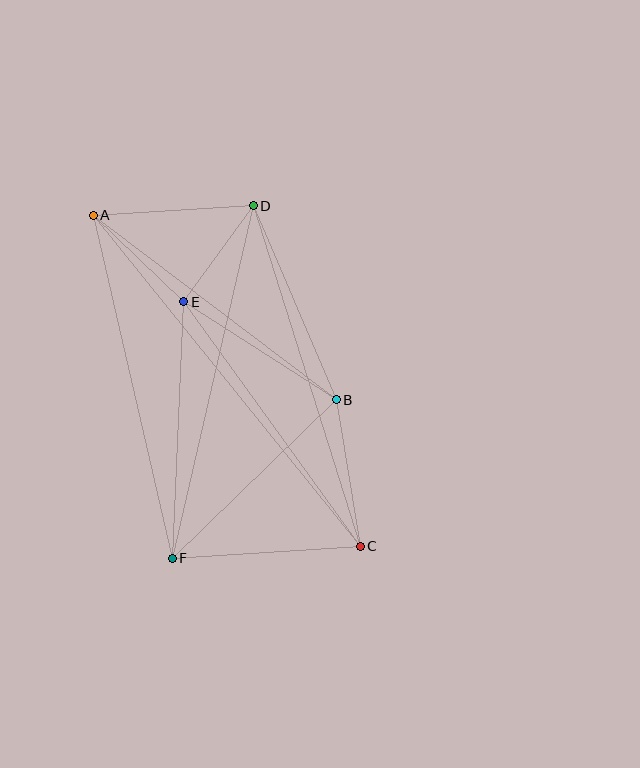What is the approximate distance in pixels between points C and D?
The distance between C and D is approximately 357 pixels.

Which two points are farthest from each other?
Points A and C are farthest from each other.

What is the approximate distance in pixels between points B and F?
The distance between B and F is approximately 228 pixels.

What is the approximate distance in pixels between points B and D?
The distance between B and D is approximately 211 pixels.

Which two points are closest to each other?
Points D and E are closest to each other.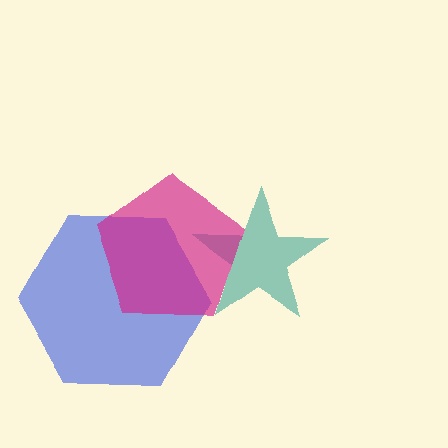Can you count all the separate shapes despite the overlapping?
Yes, there are 3 separate shapes.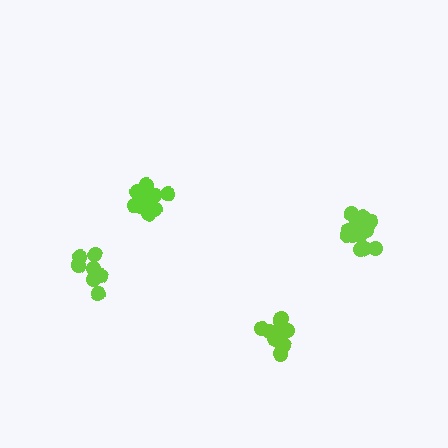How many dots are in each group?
Group 1: 9 dots, Group 2: 13 dots, Group 3: 12 dots, Group 4: 13 dots (47 total).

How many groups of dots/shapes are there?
There are 4 groups.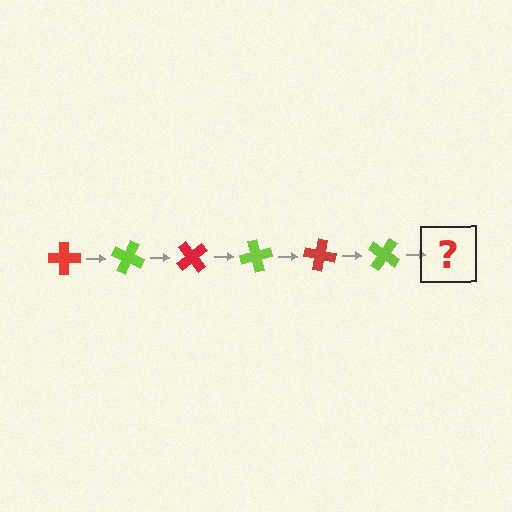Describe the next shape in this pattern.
It should be a red cross, rotated 150 degrees from the start.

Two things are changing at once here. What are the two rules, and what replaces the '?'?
The two rules are that it rotates 25 degrees each step and the color cycles through red and lime. The '?' should be a red cross, rotated 150 degrees from the start.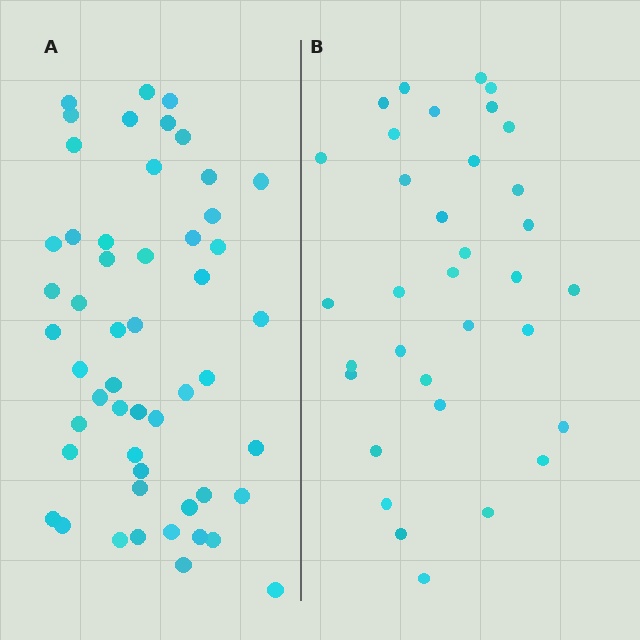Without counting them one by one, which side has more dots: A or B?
Region A (the left region) has more dots.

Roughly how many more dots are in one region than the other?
Region A has approximately 20 more dots than region B.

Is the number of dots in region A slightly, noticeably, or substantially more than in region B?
Region A has substantially more. The ratio is roughly 1.5 to 1.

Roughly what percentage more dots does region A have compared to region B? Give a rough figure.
About 55% more.